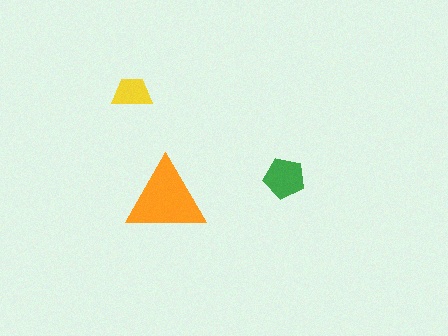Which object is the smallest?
The yellow trapezoid.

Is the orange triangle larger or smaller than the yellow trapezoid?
Larger.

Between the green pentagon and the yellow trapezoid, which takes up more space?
The green pentagon.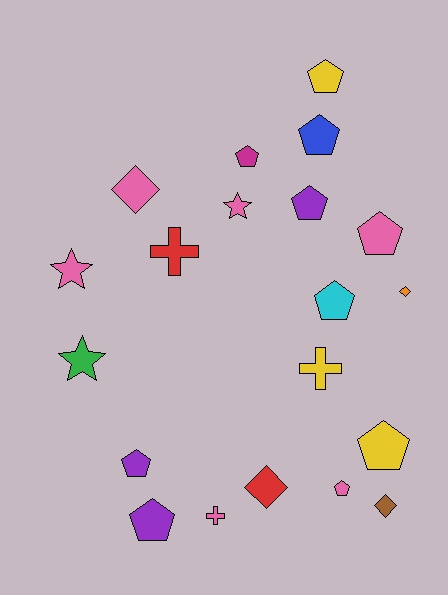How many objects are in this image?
There are 20 objects.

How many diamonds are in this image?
There are 4 diamonds.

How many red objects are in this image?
There are 2 red objects.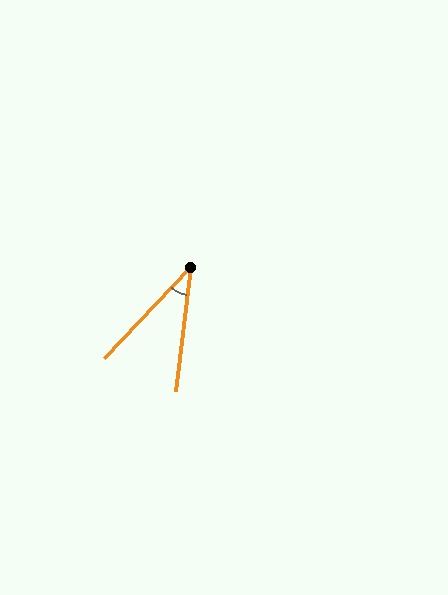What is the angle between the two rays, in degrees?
Approximately 37 degrees.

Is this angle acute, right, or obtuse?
It is acute.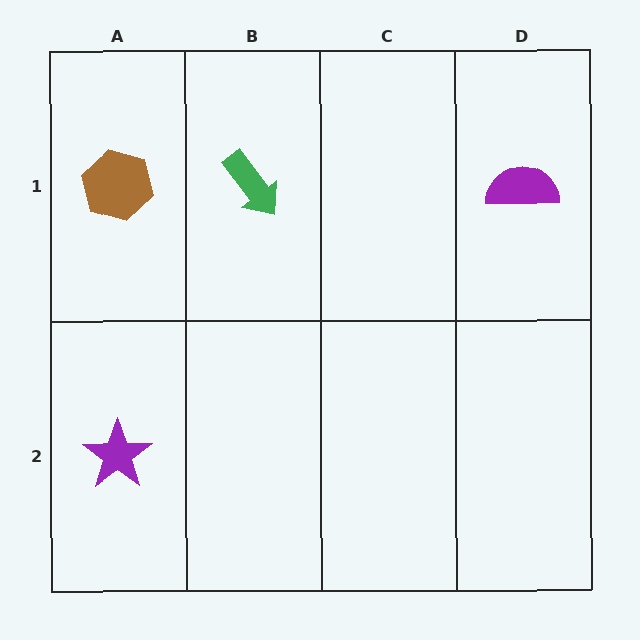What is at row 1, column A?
A brown hexagon.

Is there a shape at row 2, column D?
No, that cell is empty.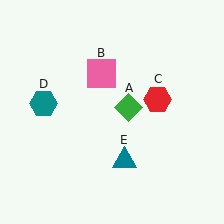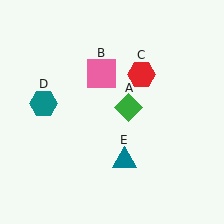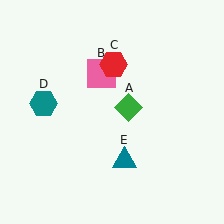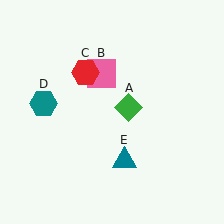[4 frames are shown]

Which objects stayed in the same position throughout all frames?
Green diamond (object A) and pink square (object B) and teal hexagon (object D) and teal triangle (object E) remained stationary.